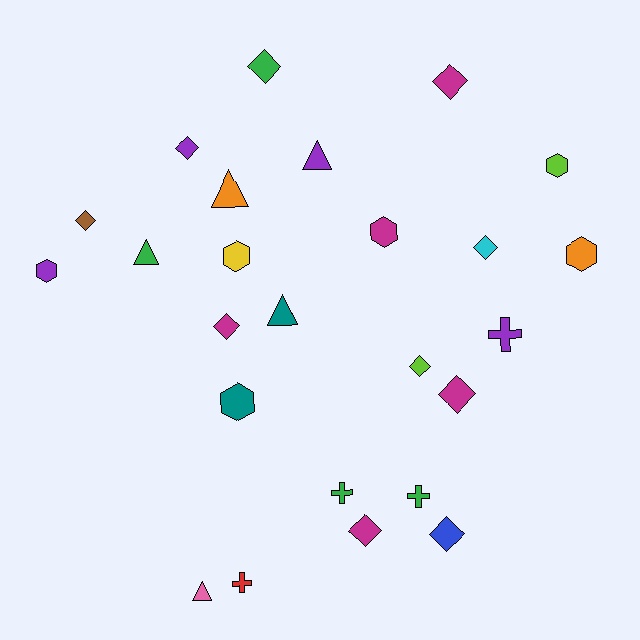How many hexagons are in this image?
There are 6 hexagons.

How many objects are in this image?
There are 25 objects.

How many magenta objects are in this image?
There are 5 magenta objects.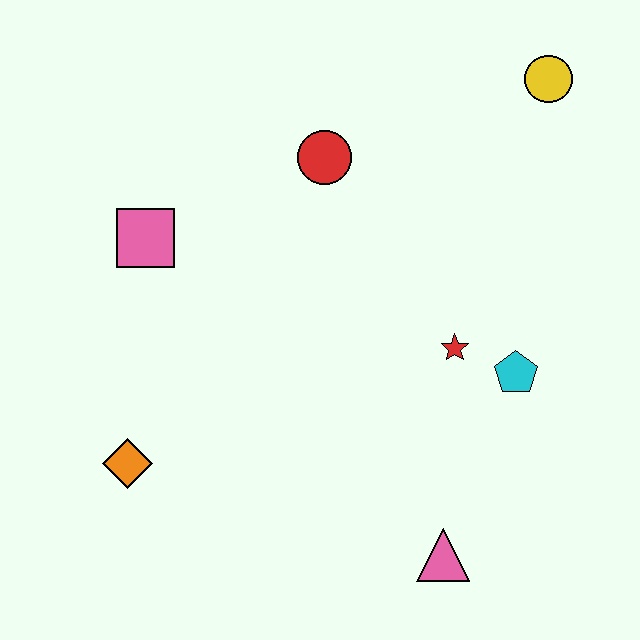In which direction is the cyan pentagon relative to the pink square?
The cyan pentagon is to the right of the pink square.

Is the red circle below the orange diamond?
No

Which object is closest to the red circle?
The pink square is closest to the red circle.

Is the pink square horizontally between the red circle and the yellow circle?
No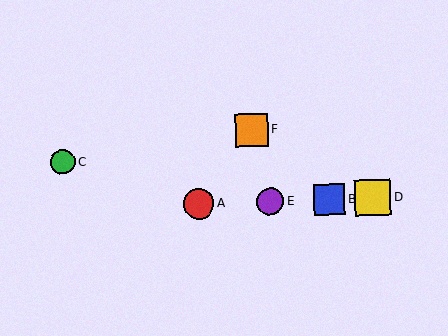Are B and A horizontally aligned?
Yes, both are at y≈199.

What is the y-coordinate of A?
Object A is at y≈204.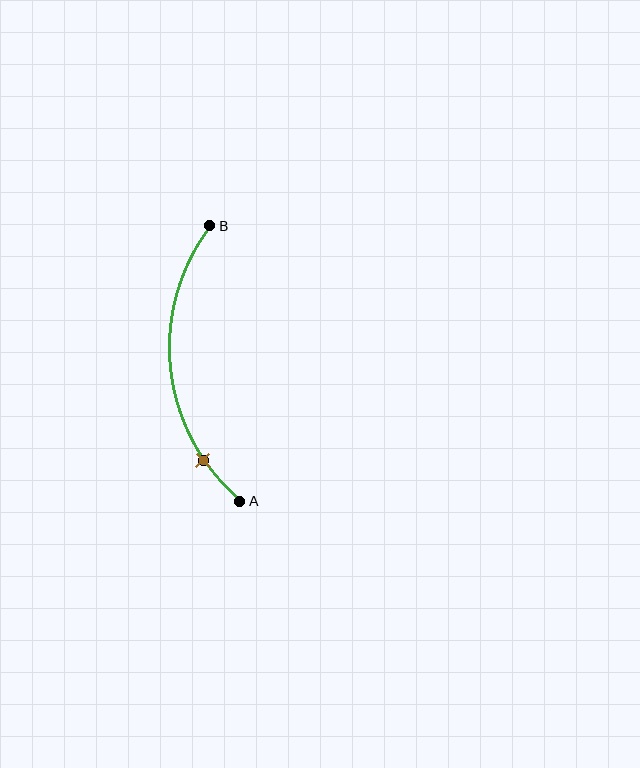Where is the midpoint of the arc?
The arc midpoint is the point on the curve farthest from the straight line joining A and B. It sits to the left of that line.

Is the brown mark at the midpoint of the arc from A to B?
No. The brown mark lies on the arc but is closer to endpoint A. The arc midpoint would be at the point on the curve equidistant along the arc from both A and B.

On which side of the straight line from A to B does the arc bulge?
The arc bulges to the left of the straight line connecting A and B.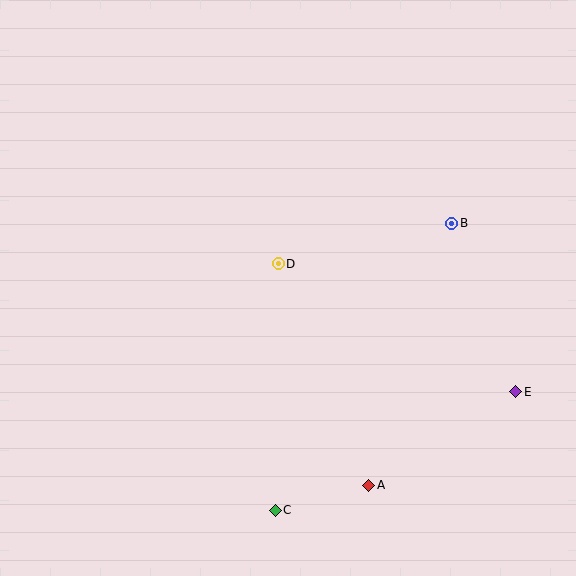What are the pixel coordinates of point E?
Point E is at (516, 392).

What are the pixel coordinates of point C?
Point C is at (275, 510).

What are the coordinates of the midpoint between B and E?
The midpoint between B and E is at (484, 307).